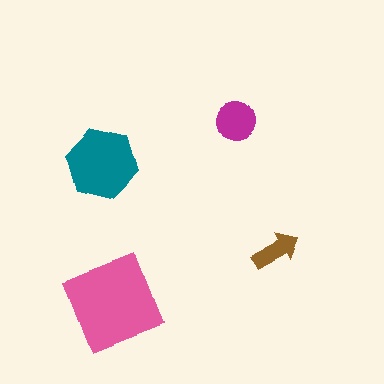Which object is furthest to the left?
The teal hexagon is leftmost.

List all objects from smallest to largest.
The brown arrow, the magenta circle, the teal hexagon, the pink square.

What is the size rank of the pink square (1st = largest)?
1st.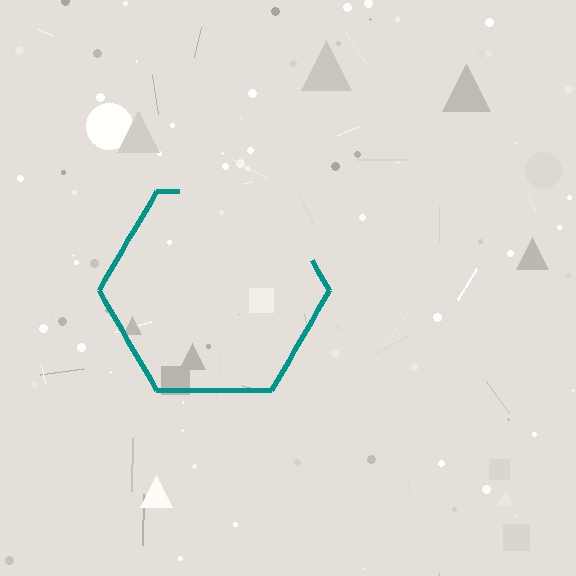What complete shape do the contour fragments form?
The contour fragments form a hexagon.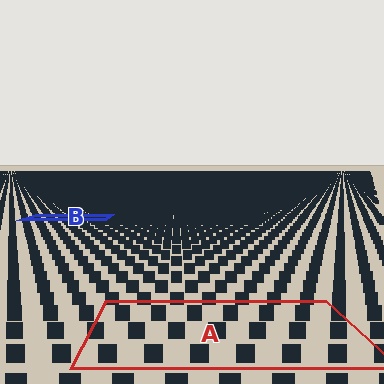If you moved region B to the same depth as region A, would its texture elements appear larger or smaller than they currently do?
They would appear larger. At a closer depth, the same texture elements are projected at a bigger on-screen size.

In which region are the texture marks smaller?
The texture marks are smaller in region B, because it is farther away.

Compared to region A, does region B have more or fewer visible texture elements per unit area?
Region B has more texture elements per unit area — they are packed more densely because it is farther away.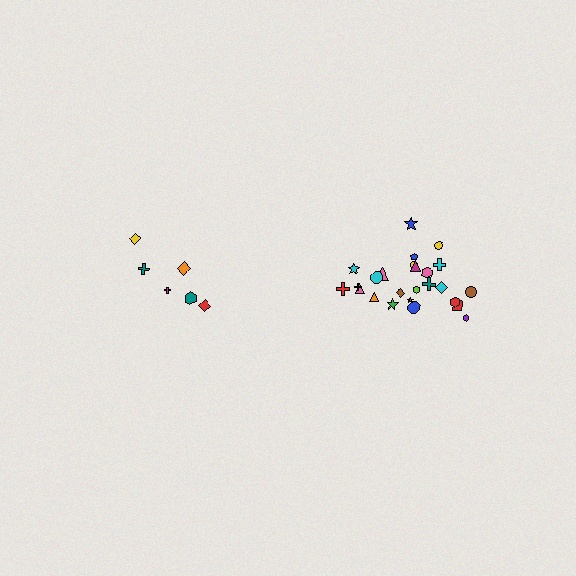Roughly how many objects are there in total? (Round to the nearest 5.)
Roughly 30 objects in total.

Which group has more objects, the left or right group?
The right group.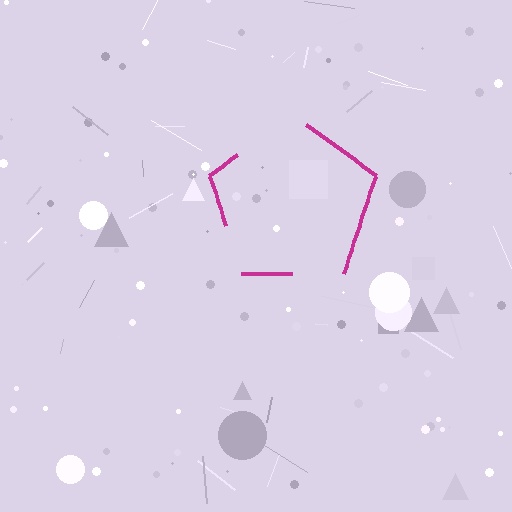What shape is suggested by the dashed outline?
The dashed outline suggests a pentagon.